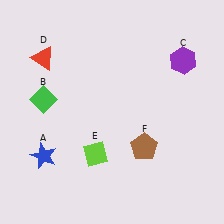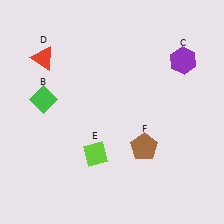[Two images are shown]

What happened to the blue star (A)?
The blue star (A) was removed in Image 2. It was in the bottom-left area of Image 1.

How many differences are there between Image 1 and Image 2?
There is 1 difference between the two images.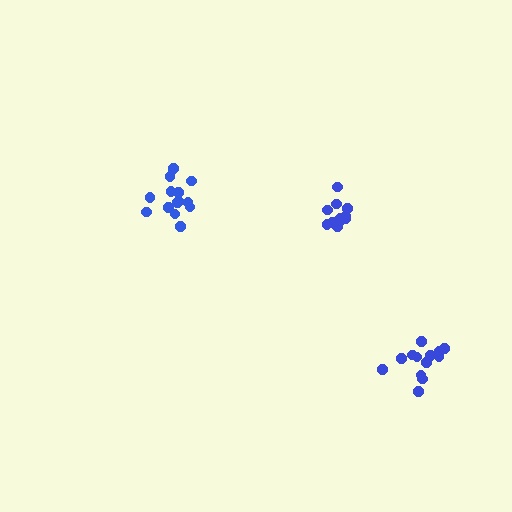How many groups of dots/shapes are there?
There are 3 groups.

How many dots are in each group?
Group 1: 14 dots, Group 2: 11 dots, Group 3: 14 dots (39 total).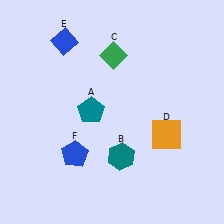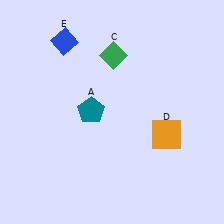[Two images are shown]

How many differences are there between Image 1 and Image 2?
There are 2 differences between the two images.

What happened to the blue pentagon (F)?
The blue pentagon (F) was removed in Image 2. It was in the bottom-left area of Image 1.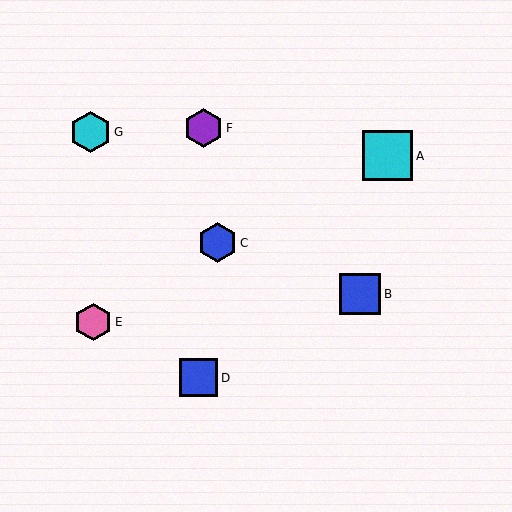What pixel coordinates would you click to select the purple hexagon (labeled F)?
Click at (203, 128) to select the purple hexagon F.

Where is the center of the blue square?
The center of the blue square is at (360, 294).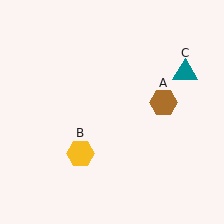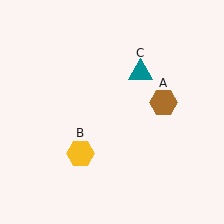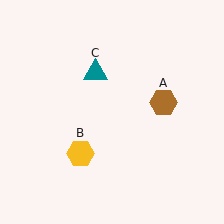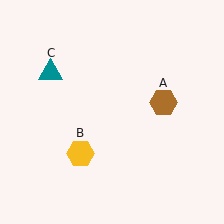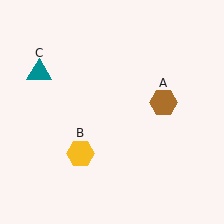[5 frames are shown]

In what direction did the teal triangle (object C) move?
The teal triangle (object C) moved left.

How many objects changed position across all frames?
1 object changed position: teal triangle (object C).